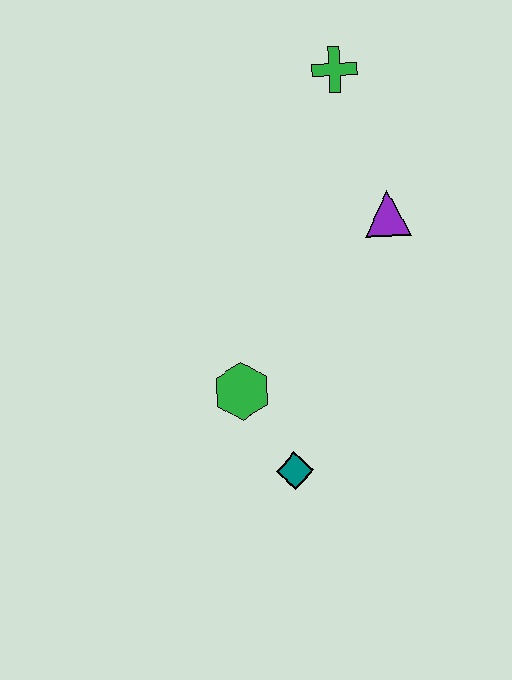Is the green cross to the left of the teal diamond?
No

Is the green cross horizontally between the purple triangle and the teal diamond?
Yes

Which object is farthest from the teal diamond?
The green cross is farthest from the teal diamond.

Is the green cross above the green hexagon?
Yes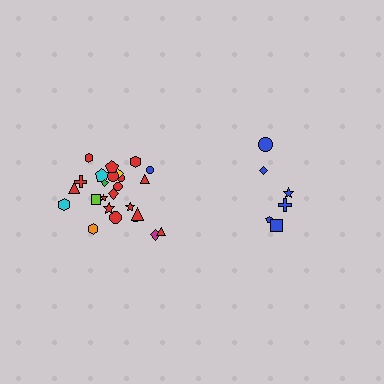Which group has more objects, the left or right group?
The left group.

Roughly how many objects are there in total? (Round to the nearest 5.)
Roughly 30 objects in total.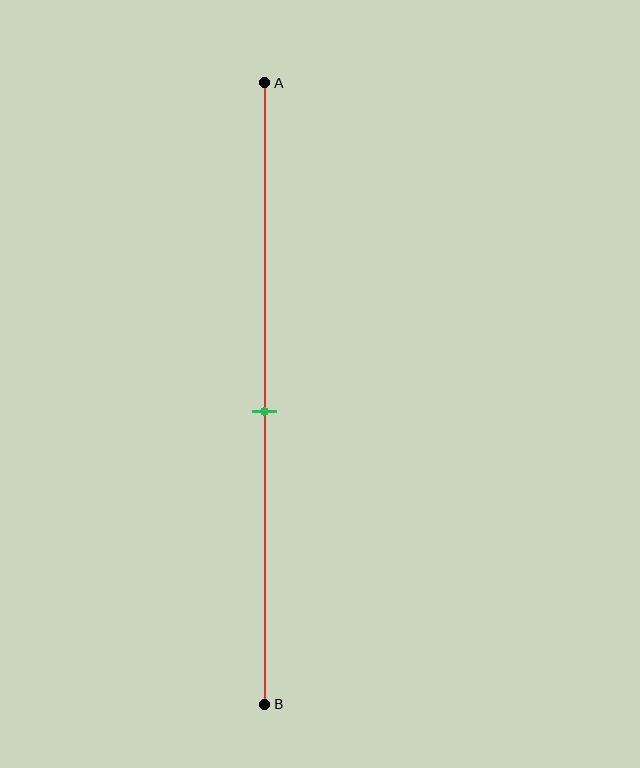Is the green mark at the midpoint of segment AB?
Yes, the mark is approximately at the midpoint.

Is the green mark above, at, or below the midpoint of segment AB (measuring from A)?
The green mark is approximately at the midpoint of segment AB.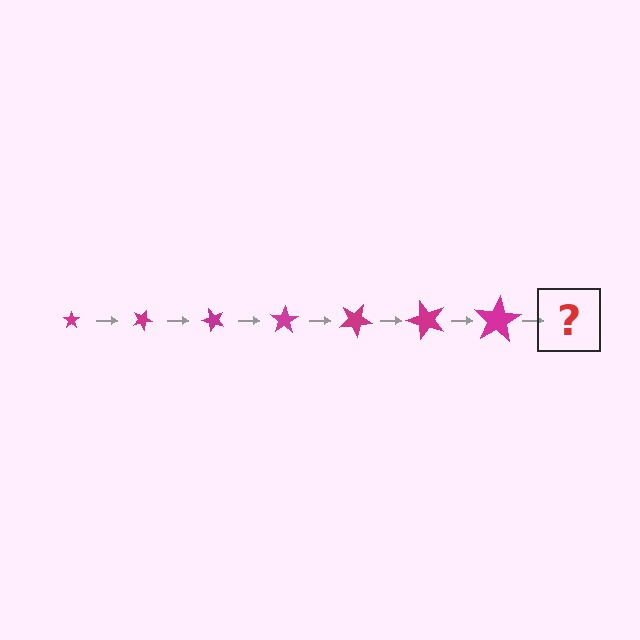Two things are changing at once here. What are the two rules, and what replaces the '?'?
The two rules are that the star grows larger each step and it rotates 25 degrees each step. The '?' should be a star, larger than the previous one and rotated 175 degrees from the start.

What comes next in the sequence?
The next element should be a star, larger than the previous one and rotated 175 degrees from the start.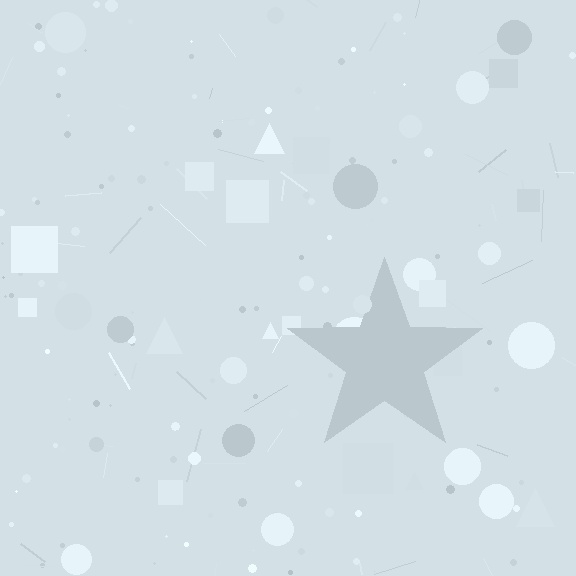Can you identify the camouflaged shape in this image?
The camouflaged shape is a star.